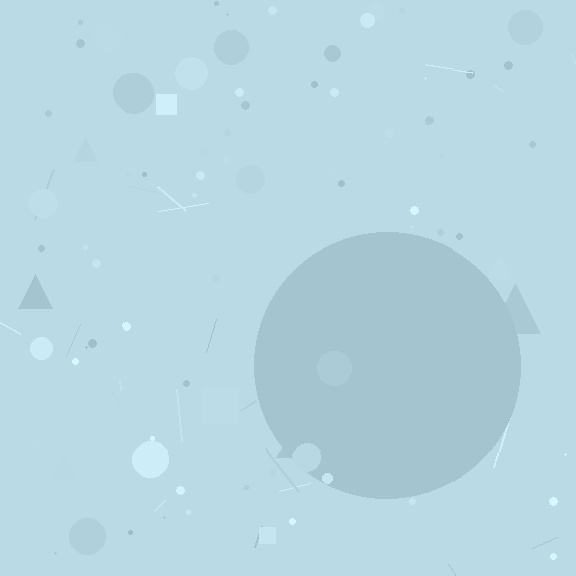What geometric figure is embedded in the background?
A circle is embedded in the background.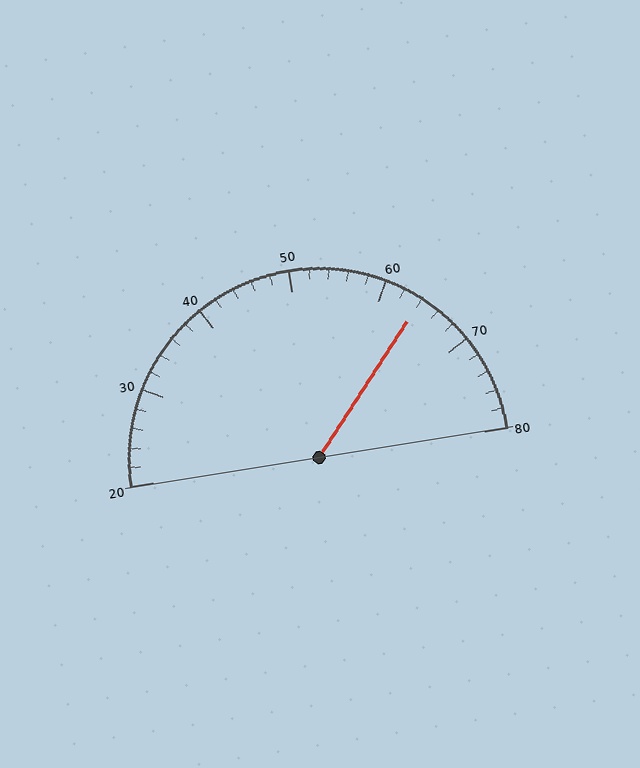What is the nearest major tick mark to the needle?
The nearest major tick mark is 60.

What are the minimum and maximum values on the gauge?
The gauge ranges from 20 to 80.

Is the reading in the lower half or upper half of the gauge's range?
The reading is in the upper half of the range (20 to 80).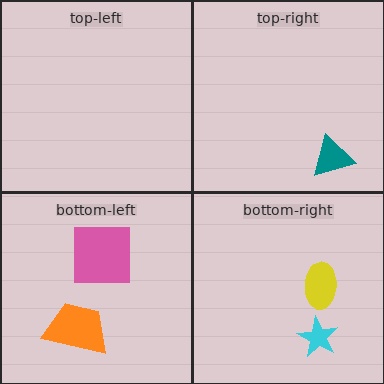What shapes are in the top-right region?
The teal triangle.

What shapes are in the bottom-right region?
The cyan star, the yellow ellipse.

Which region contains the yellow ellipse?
The bottom-right region.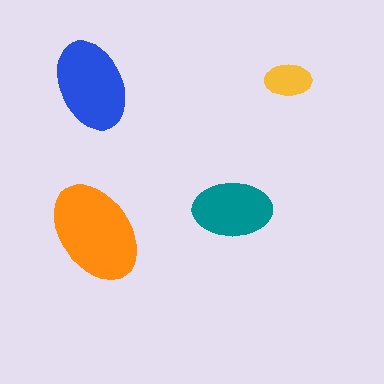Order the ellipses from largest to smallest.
the orange one, the blue one, the teal one, the yellow one.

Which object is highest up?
The yellow ellipse is topmost.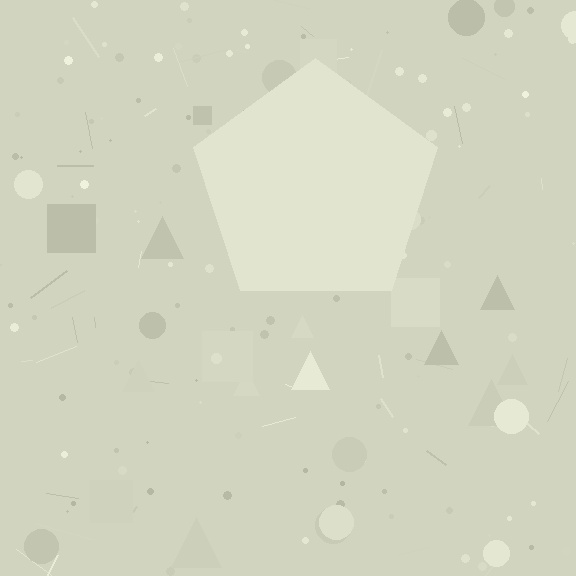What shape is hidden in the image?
A pentagon is hidden in the image.